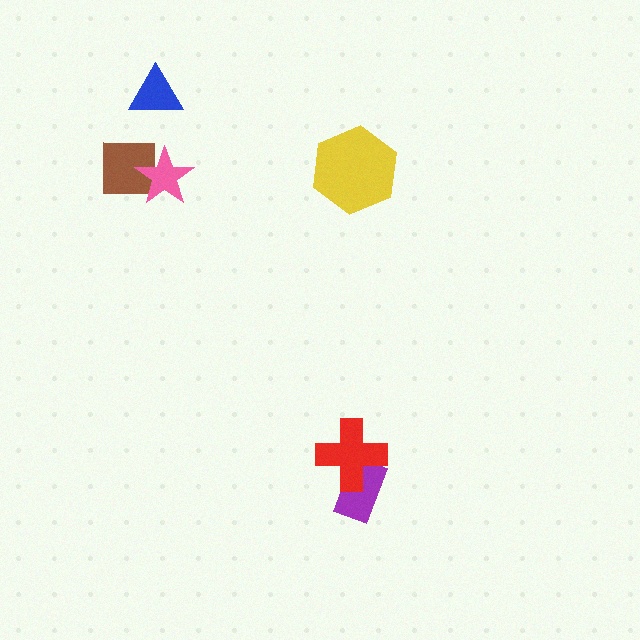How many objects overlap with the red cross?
1 object overlaps with the red cross.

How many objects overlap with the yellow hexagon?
0 objects overlap with the yellow hexagon.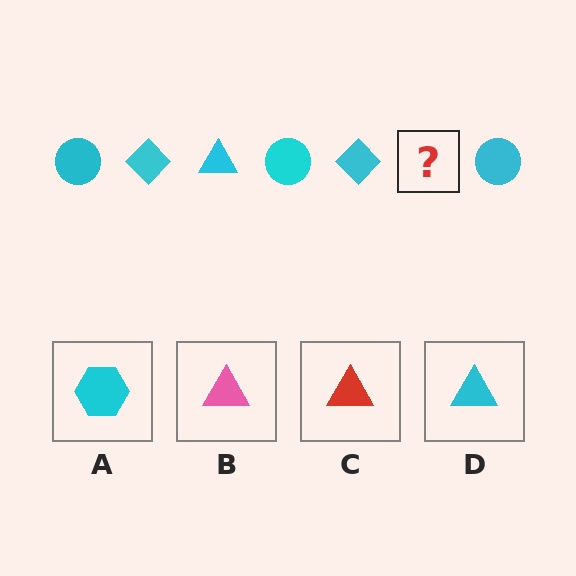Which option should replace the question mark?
Option D.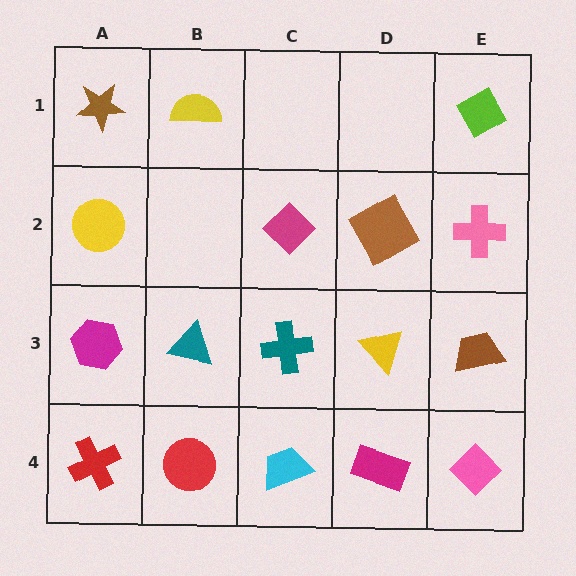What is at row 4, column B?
A red circle.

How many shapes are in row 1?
3 shapes.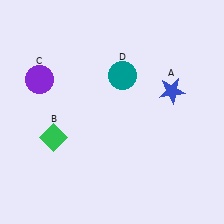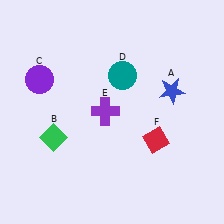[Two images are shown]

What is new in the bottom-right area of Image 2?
A red diamond (F) was added in the bottom-right area of Image 2.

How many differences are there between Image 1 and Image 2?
There are 2 differences between the two images.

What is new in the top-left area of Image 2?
A purple cross (E) was added in the top-left area of Image 2.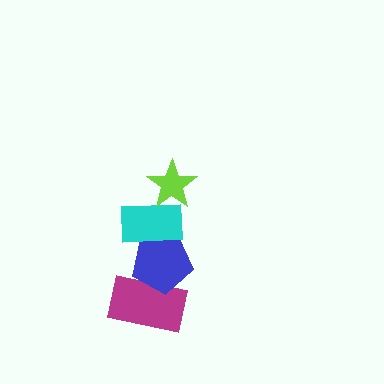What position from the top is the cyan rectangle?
The cyan rectangle is 2nd from the top.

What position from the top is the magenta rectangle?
The magenta rectangle is 4th from the top.